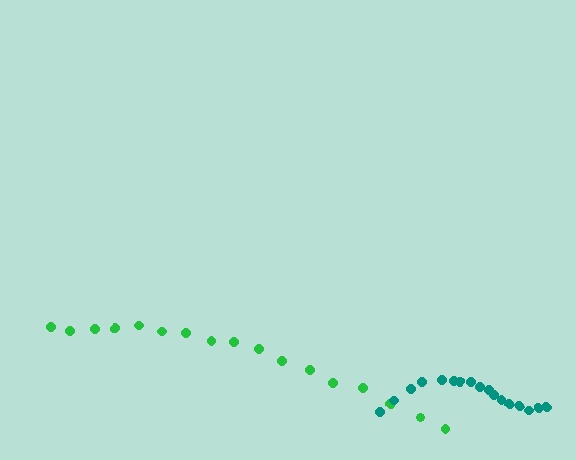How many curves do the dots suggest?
There are 2 distinct paths.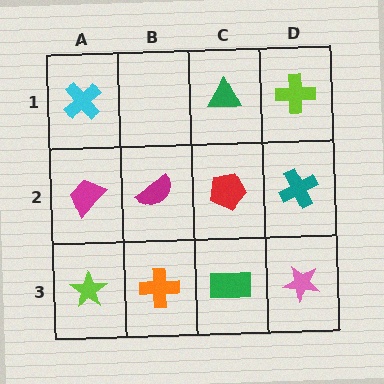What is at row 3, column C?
A green rectangle.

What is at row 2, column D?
A teal cross.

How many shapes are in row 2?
4 shapes.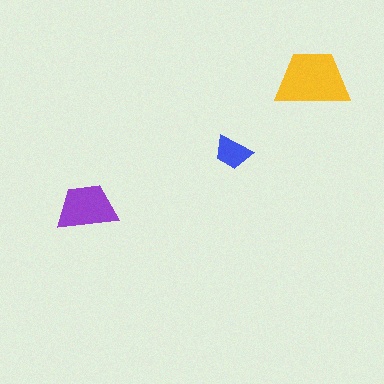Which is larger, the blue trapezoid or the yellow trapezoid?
The yellow one.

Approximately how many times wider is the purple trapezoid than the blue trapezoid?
About 1.5 times wider.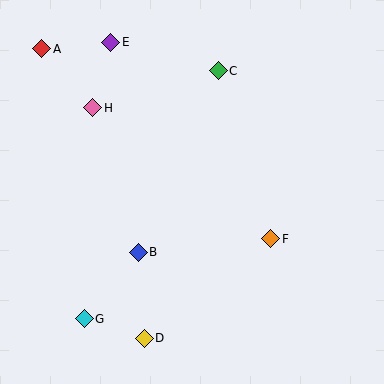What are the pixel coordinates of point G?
Point G is at (84, 319).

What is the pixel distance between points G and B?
The distance between G and B is 86 pixels.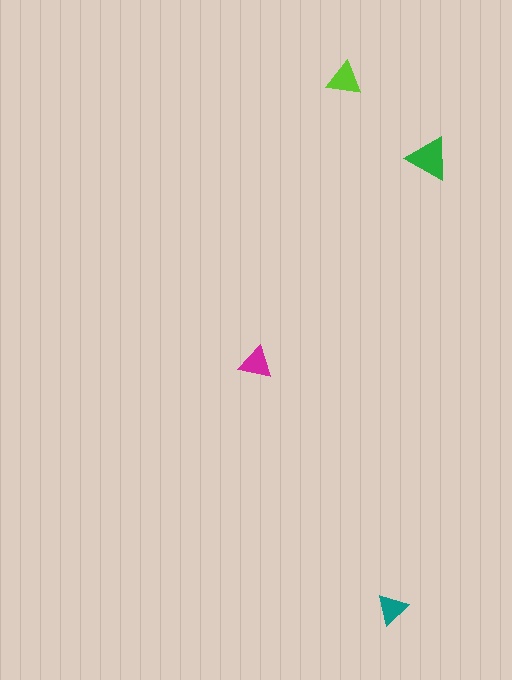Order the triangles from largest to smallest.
the green one, the lime one, the magenta one, the teal one.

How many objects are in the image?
There are 4 objects in the image.